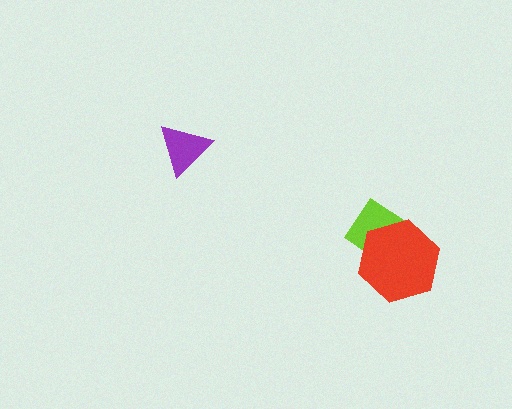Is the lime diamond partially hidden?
Yes, it is partially covered by another shape.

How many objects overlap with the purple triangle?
0 objects overlap with the purple triangle.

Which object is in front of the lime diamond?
The red hexagon is in front of the lime diamond.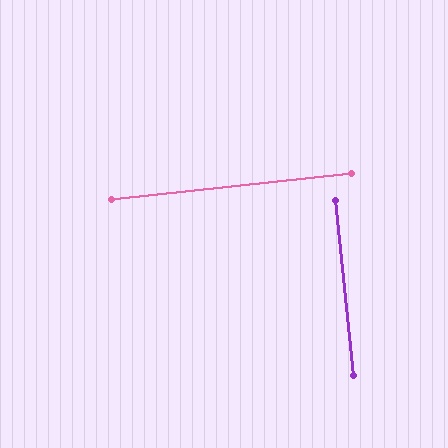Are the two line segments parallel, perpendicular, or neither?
Perpendicular — they meet at approximately 90°.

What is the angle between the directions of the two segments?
Approximately 90 degrees.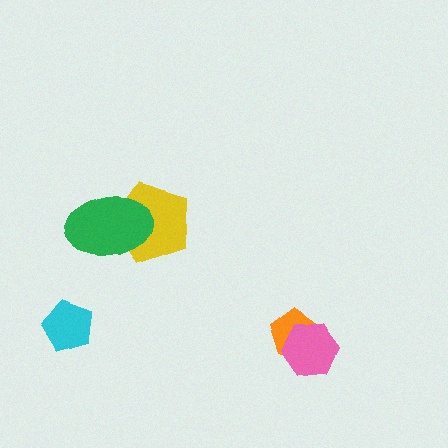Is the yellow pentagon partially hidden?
Yes, it is partially covered by another shape.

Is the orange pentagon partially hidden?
Yes, it is partially covered by another shape.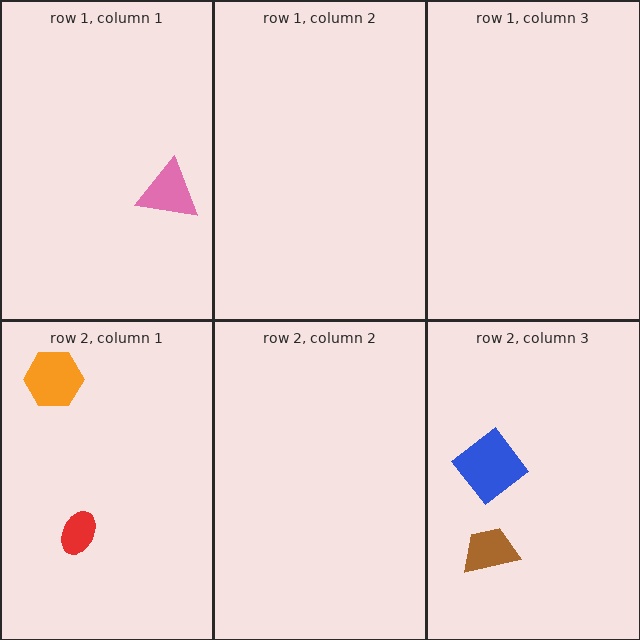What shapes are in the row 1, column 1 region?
The pink triangle.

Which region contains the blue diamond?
The row 2, column 3 region.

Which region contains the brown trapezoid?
The row 2, column 3 region.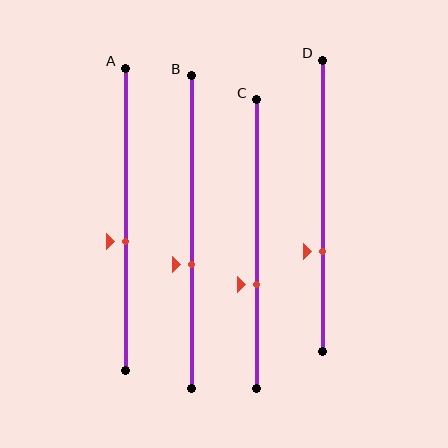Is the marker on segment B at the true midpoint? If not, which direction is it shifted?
No, the marker on segment B is shifted downward by about 10% of the segment length.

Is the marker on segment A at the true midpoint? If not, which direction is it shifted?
No, the marker on segment A is shifted downward by about 7% of the segment length.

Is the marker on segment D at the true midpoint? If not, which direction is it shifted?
No, the marker on segment D is shifted downward by about 16% of the segment length.